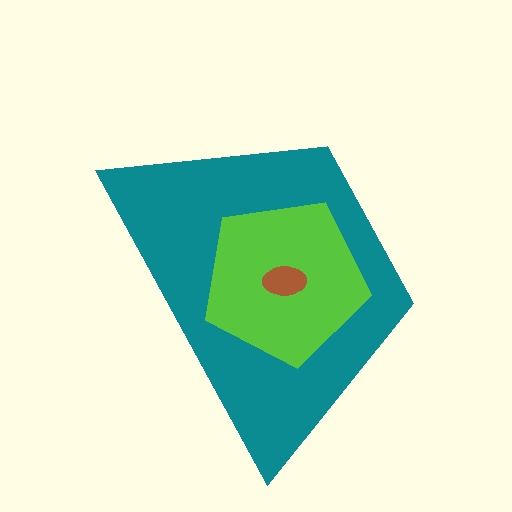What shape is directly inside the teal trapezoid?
The lime pentagon.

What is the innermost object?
The brown ellipse.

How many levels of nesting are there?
3.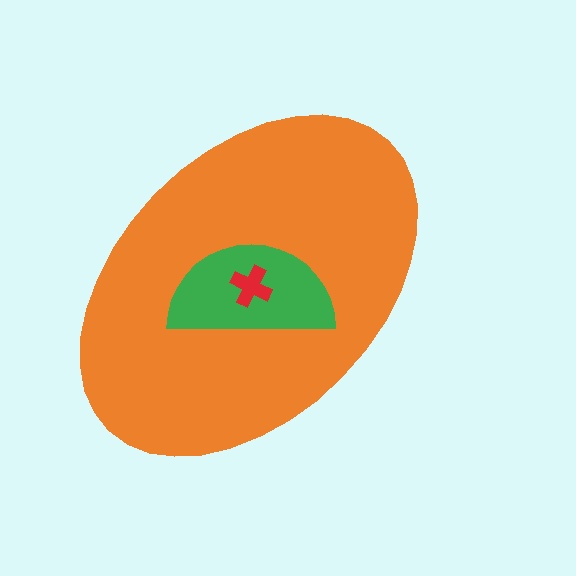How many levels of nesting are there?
3.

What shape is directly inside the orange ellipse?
The green semicircle.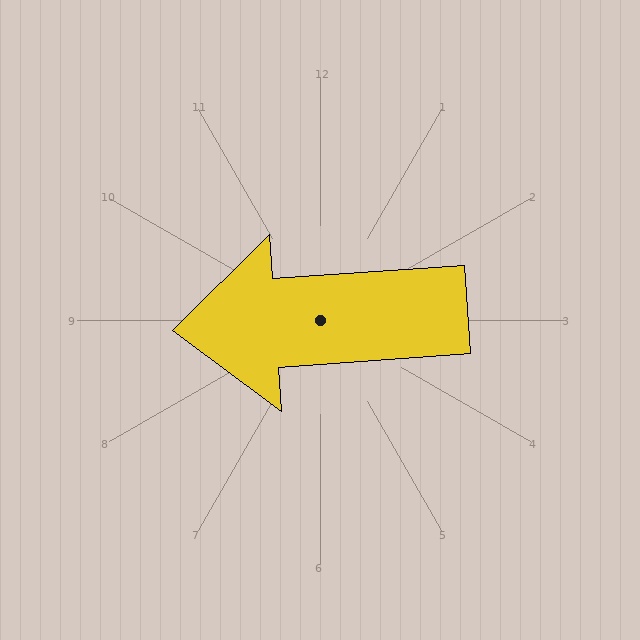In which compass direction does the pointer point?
West.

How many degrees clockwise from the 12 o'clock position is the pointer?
Approximately 266 degrees.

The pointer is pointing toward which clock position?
Roughly 9 o'clock.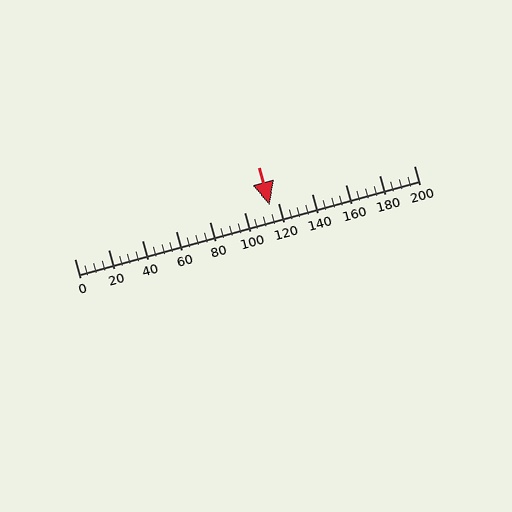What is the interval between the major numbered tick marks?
The major tick marks are spaced 20 units apart.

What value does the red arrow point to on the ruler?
The red arrow points to approximately 115.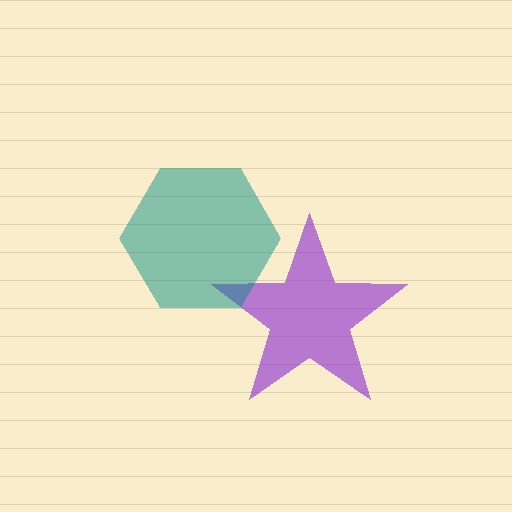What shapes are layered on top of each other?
The layered shapes are: a purple star, a teal hexagon.